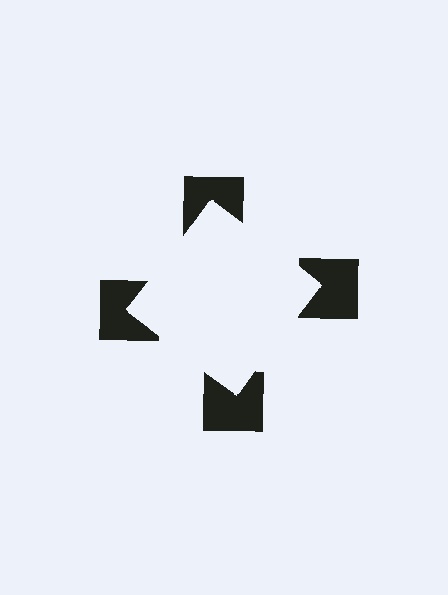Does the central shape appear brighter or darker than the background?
It typically appears slightly brighter than the background, even though no actual brightness change is drawn.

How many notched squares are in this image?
There are 4 — one at each vertex of the illusory square.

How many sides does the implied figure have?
4 sides.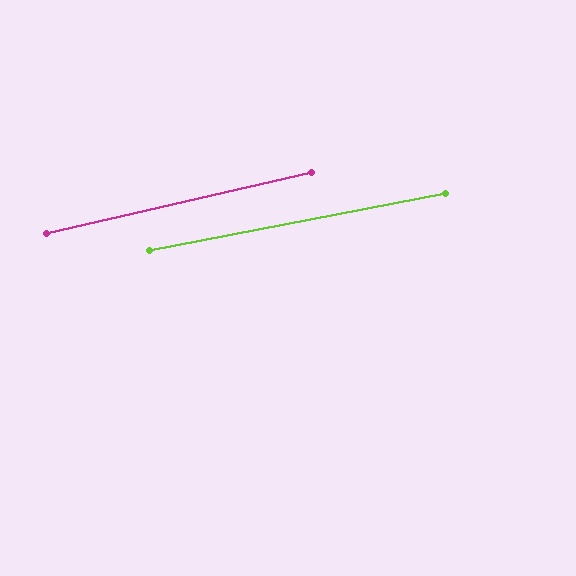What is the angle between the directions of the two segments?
Approximately 2 degrees.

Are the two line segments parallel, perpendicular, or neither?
Parallel — their directions differ by only 1.9°.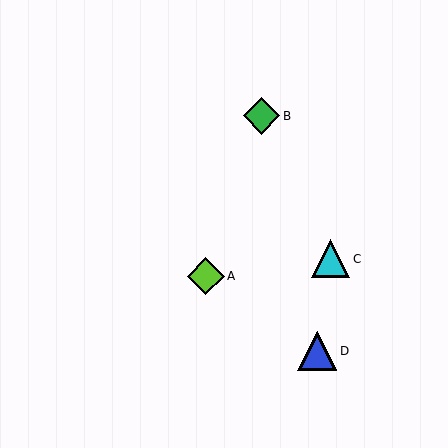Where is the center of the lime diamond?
The center of the lime diamond is at (206, 276).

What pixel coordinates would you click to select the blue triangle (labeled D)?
Click at (317, 351) to select the blue triangle D.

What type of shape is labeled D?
Shape D is a blue triangle.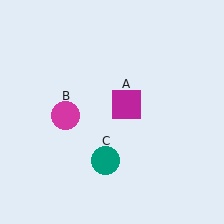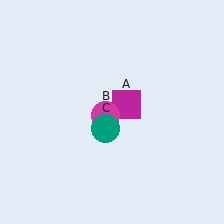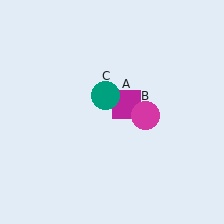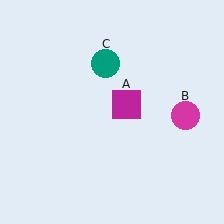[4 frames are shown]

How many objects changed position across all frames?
2 objects changed position: magenta circle (object B), teal circle (object C).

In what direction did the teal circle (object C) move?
The teal circle (object C) moved up.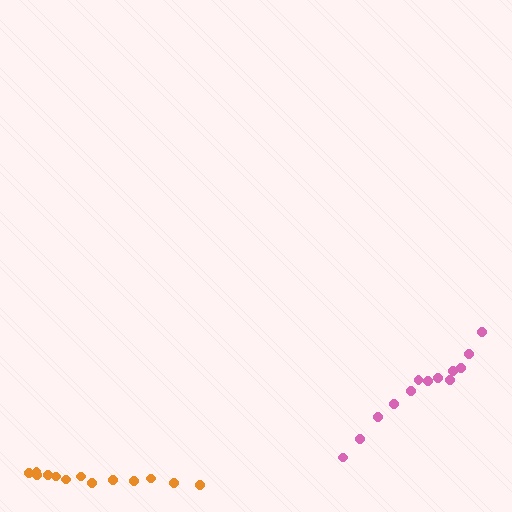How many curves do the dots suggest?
There are 2 distinct paths.